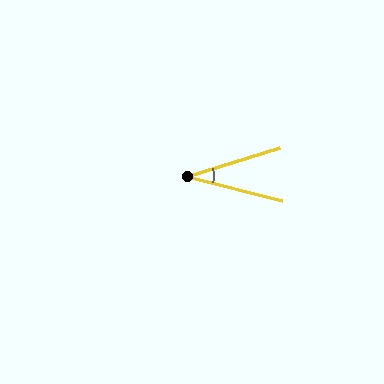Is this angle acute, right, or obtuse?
It is acute.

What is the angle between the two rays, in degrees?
Approximately 32 degrees.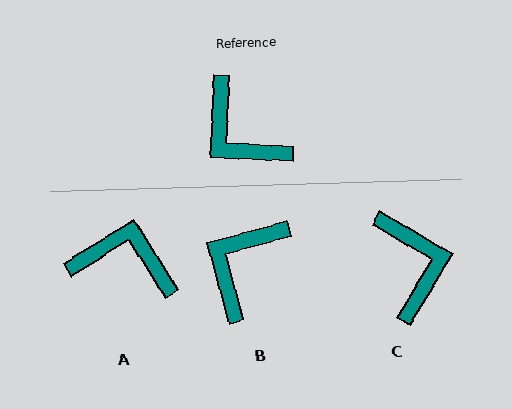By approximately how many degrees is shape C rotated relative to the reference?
Approximately 152 degrees counter-clockwise.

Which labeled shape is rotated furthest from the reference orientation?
C, about 152 degrees away.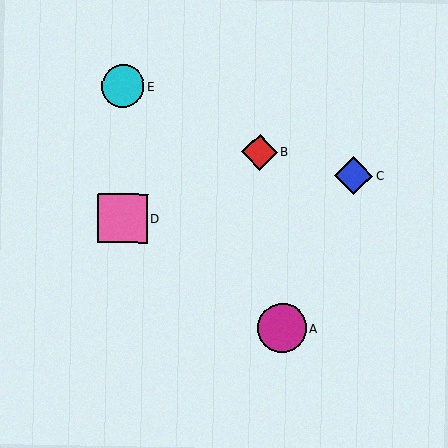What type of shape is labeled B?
Shape B is a red diamond.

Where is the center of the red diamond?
The center of the red diamond is at (259, 152).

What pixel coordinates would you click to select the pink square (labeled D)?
Click at (122, 218) to select the pink square D.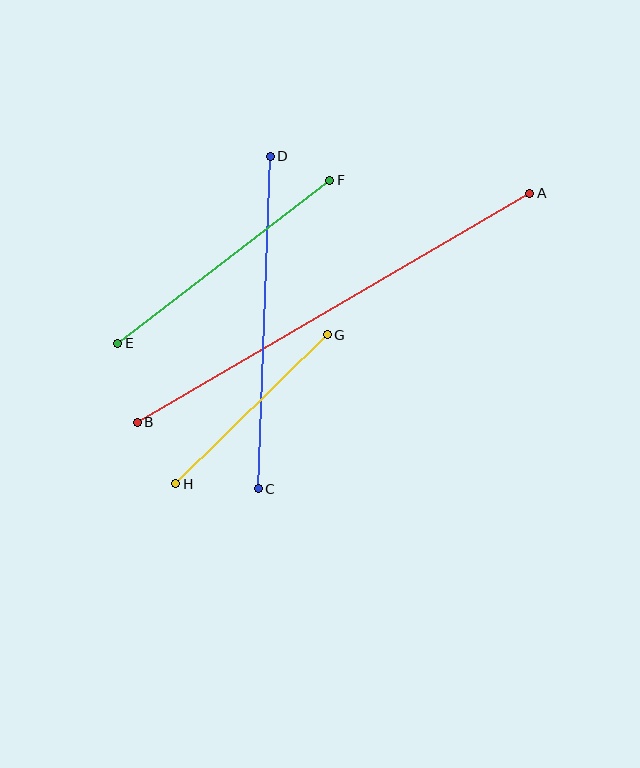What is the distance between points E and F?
The distance is approximately 267 pixels.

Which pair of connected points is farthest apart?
Points A and B are farthest apart.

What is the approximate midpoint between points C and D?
The midpoint is at approximately (264, 322) pixels.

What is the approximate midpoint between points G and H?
The midpoint is at approximately (251, 409) pixels.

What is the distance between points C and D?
The distance is approximately 333 pixels.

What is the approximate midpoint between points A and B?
The midpoint is at approximately (334, 308) pixels.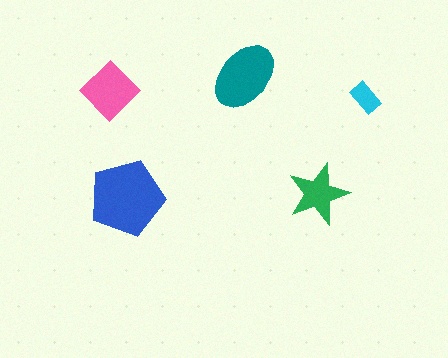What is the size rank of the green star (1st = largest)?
4th.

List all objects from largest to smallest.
The blue pentagon, the teal ellipse, the pink diamond, the green star, the cyan rectangle.